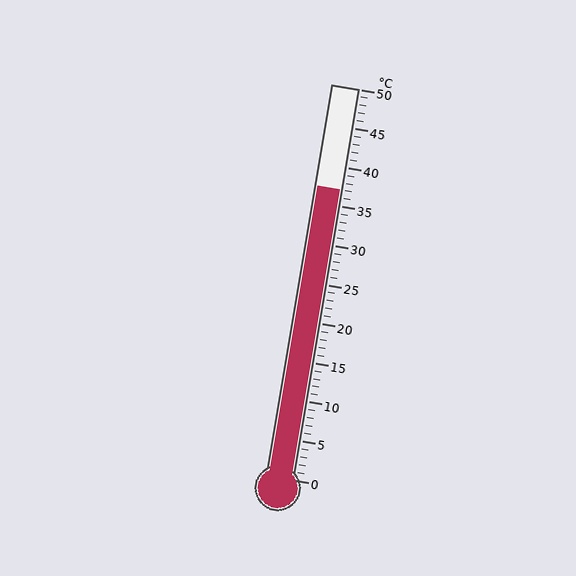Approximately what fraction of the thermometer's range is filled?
The thermometer is filled to approximately 75% of its range.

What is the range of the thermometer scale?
The thermometer scale ranges from 0°C to 50°C.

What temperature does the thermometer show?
The thermometer shows approximately 37°C.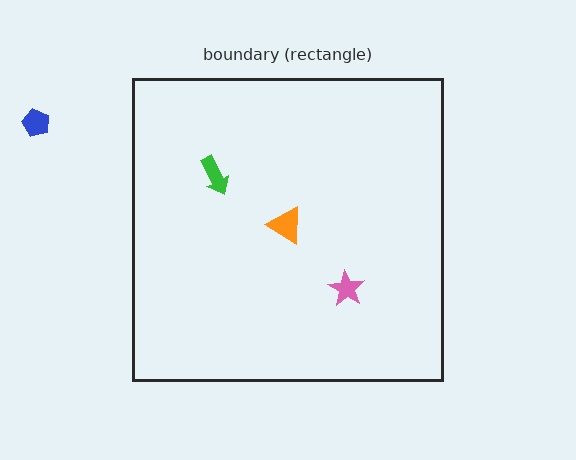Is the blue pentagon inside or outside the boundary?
Outside.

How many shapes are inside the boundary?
3 inside, 1 outside.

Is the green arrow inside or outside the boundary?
Inside.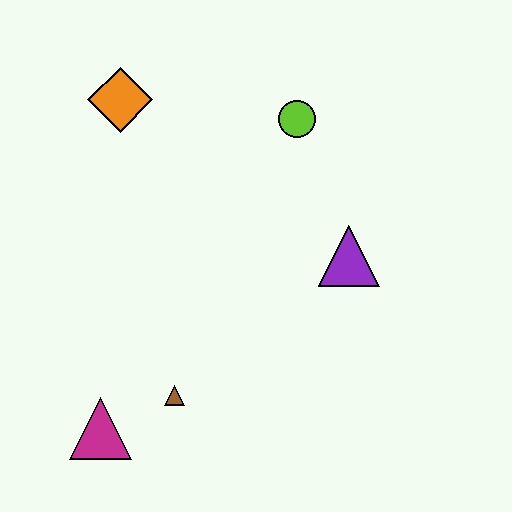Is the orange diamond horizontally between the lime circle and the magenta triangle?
Yes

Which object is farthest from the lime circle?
The magenta triangle is farthest from the lime circle.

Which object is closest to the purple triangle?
The lime circle is closest to the purple triangle.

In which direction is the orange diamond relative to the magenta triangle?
The orange diamond is above the magenta triangle.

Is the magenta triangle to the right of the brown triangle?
No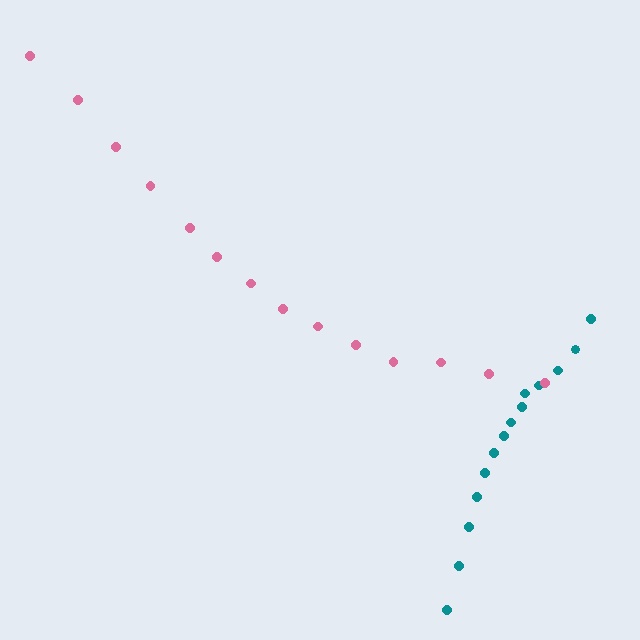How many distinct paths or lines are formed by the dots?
There are 2 distinct paths.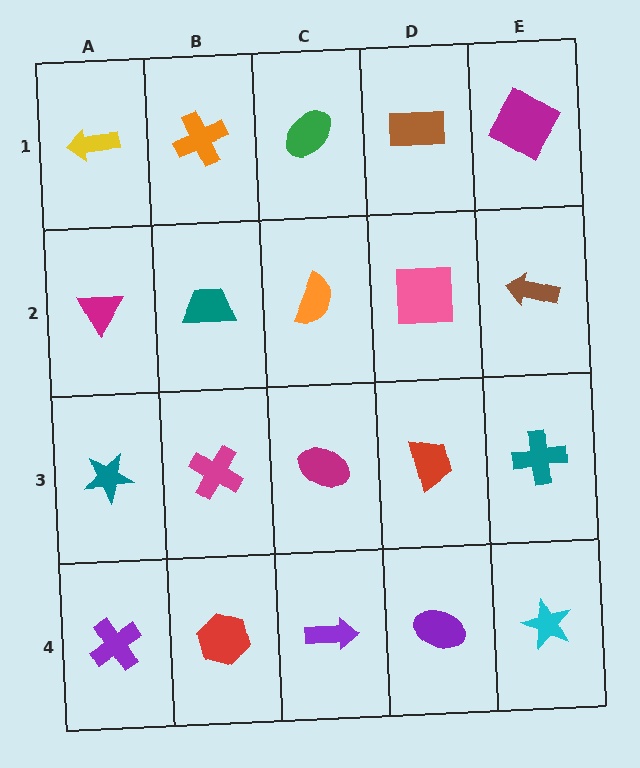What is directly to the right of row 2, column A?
A teal trapezoid.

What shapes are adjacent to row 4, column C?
A magenta ellipse (row 3, column C), a red hexagon (row 4, column B), a purple ellipse (row 4, column D).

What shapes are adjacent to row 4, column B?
A magenta cross (row 3, column B), a purple cross (row 4, column A), a purple arrow (row 4, column C).